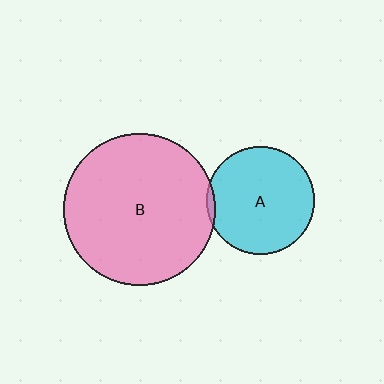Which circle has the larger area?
Circle B (pink).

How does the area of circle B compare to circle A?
Approximately 2.0 times.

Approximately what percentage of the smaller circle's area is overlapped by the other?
Approximately 5%.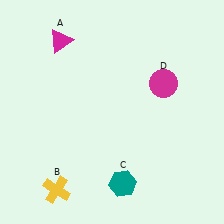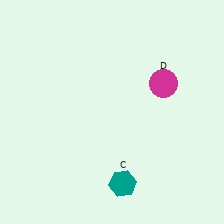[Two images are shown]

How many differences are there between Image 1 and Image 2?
There are 2 differences between the two images.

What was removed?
The yellow cross (B), the magenta triangle (A) were removed in Image 2.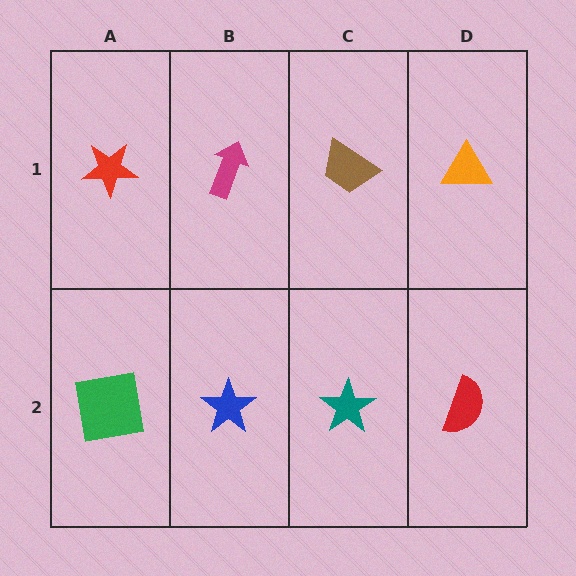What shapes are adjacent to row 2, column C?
A brown trapezoid (row 1, column C), a blue star (row 2, column B), a red semicircle (row 2, column D).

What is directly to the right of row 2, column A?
A blue star.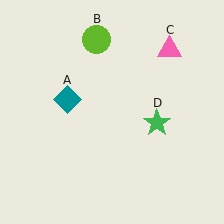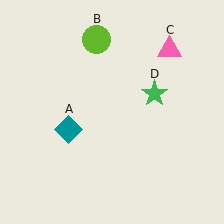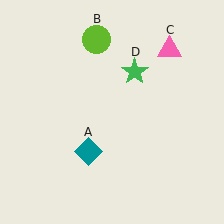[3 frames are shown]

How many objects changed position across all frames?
2 objects changed position: teal diamond (object A), green star (object D).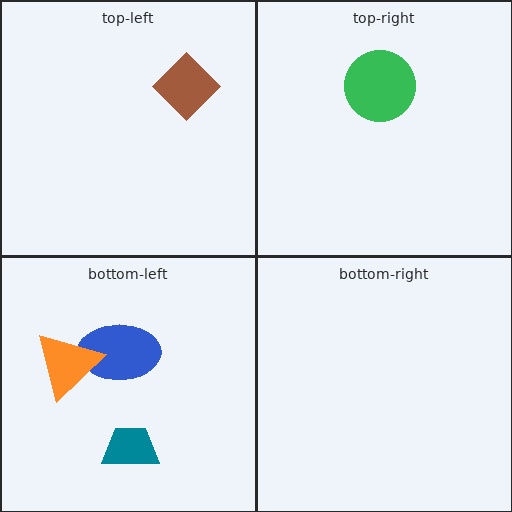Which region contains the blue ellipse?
The bottom-left region.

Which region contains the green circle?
The top-right region.